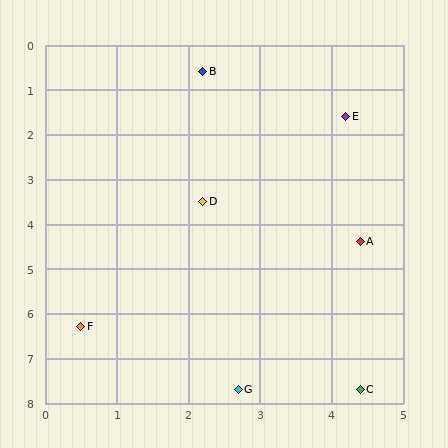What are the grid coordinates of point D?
Point D is at approximately (2.2, 3.5).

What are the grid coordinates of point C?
Point C is at approximately (4.4, 7.7).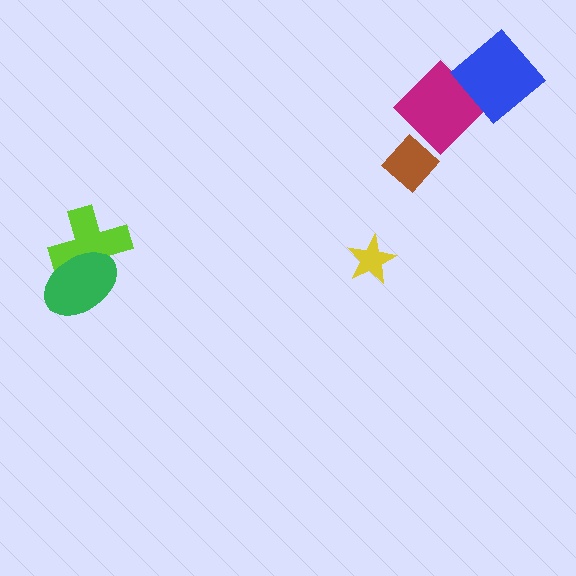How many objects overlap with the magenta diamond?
2 objects overlap with the magenta diamond.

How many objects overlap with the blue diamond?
1 object overlaps with the blue diamond.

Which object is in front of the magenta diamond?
The blue diamond is in front of the magenta diamond.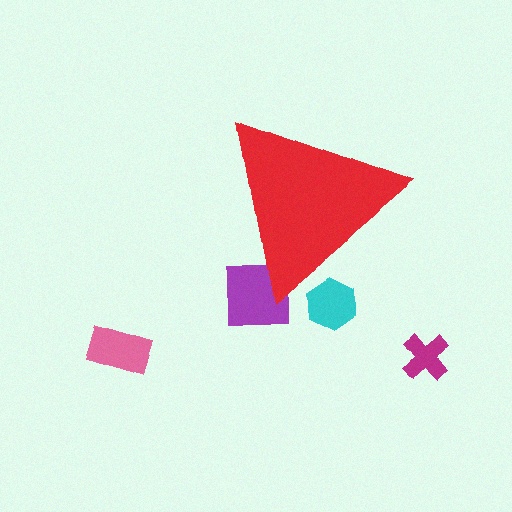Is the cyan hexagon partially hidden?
Yes, the cyan hexagon is partially hidden behind the red triangle.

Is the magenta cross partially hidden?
No, the magenta cross is fully visible.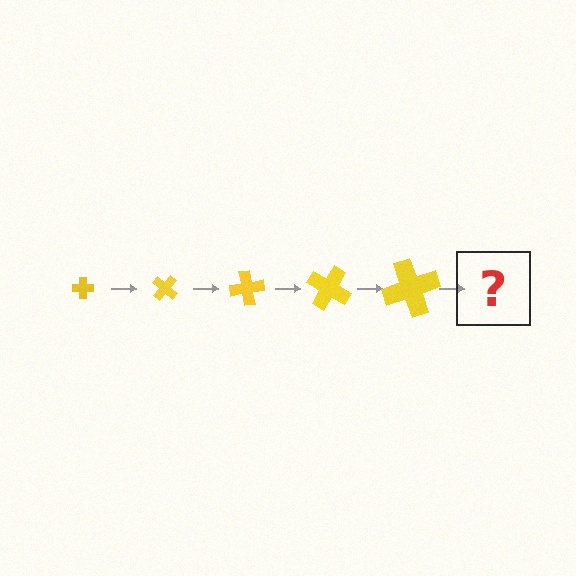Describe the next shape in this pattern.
It should be a cross, larger than the previous one and rotated 200 degrees from the start.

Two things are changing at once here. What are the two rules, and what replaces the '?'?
The two rules are that the cross grows larger each step and it rotates 40 degrees each step. The '?' should be a cross, larger than the previous one and rotated 200 degrees from the start.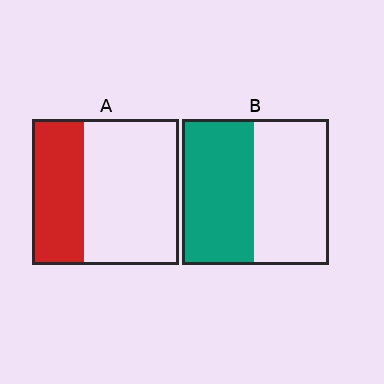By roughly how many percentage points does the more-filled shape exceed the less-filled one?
By roughly 15 percentage points (B over A).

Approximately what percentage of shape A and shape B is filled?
A is approximately 35% and B is approximately 50%.